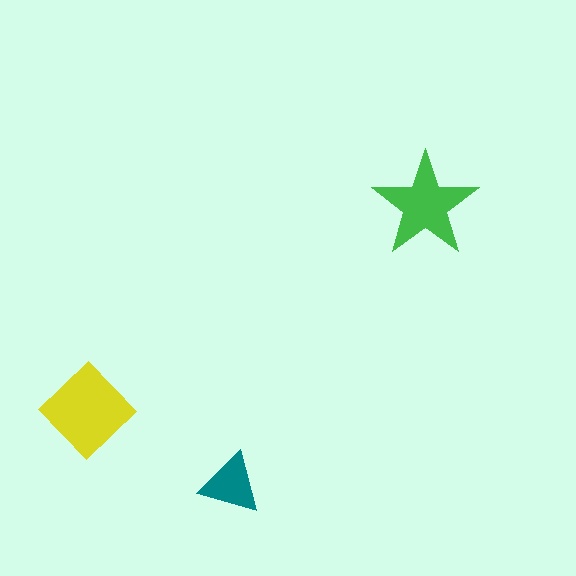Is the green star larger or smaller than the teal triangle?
Larger.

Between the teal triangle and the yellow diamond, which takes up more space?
The yellow diamond.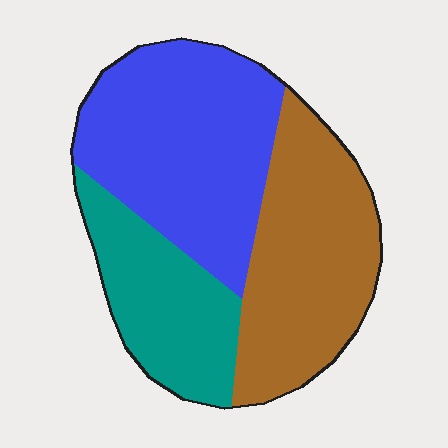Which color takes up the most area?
Blue, at roughly 40%.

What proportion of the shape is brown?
Brown takes up about one third (1/3) of the shape.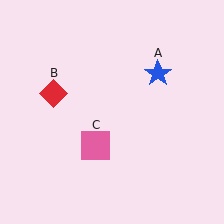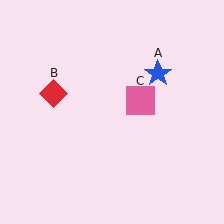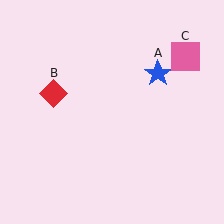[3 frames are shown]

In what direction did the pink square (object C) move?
The pink square (object C) moved up and to the right.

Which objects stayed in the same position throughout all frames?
Blue star (object A) and red diamond (object B) remained stationary.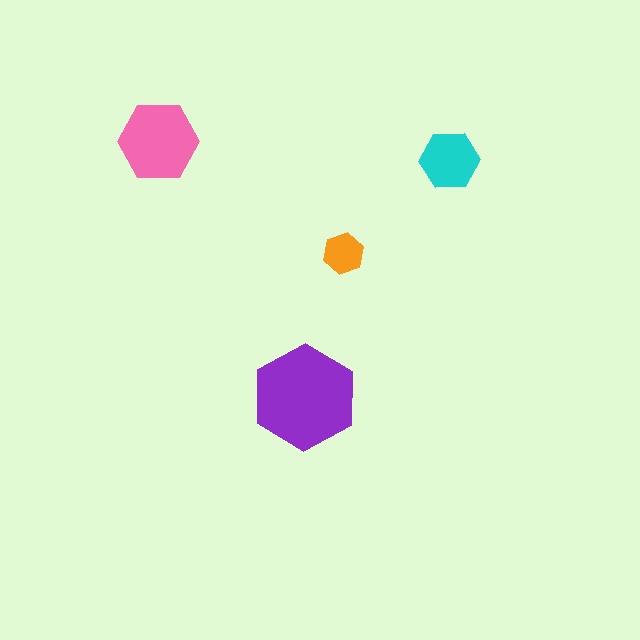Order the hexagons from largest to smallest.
the purple one, the pink one, the cyan one, the orange one.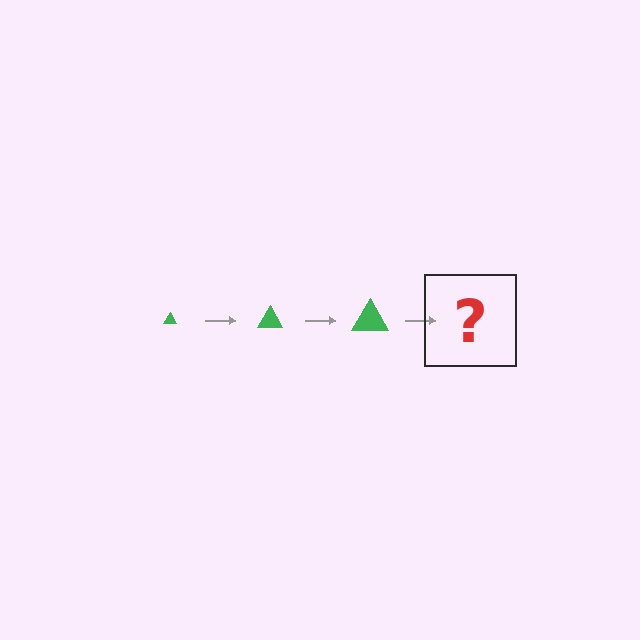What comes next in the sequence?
The next element should be a green triangle, larger than the previous one.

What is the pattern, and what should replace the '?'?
The pattern is that the triangle gets progressively larger each step. The '?' should be a green triangle, larger than the previous one.